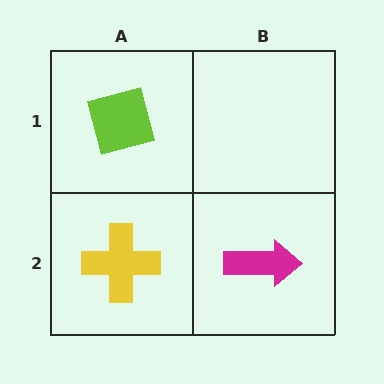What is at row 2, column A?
A yellow cross.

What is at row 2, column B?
A magenta arrow.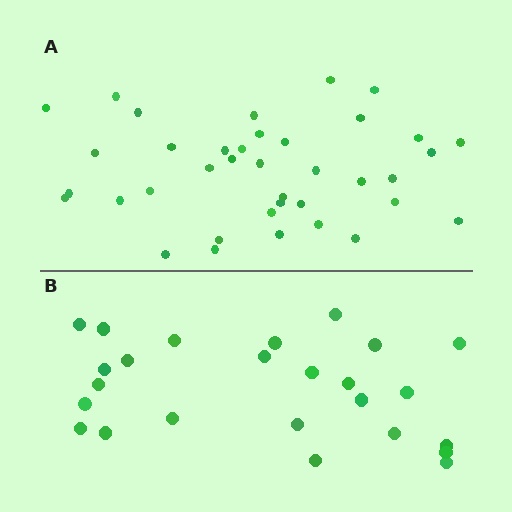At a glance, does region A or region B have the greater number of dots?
Region A (the top region) has more dots.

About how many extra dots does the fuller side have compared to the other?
Region A has approximately 15 more dots than region B.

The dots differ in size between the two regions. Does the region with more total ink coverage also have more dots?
No. Region B has more total ink coverage because its dots are larger, but region A actually contains more individual dots. Total area can be misleading — the number of items is what matters here.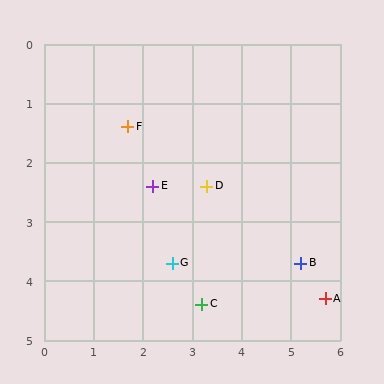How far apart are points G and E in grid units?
Points G and E are about 1.4 grid units apart.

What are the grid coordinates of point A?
Point A is at approximately (5.7, 4.3).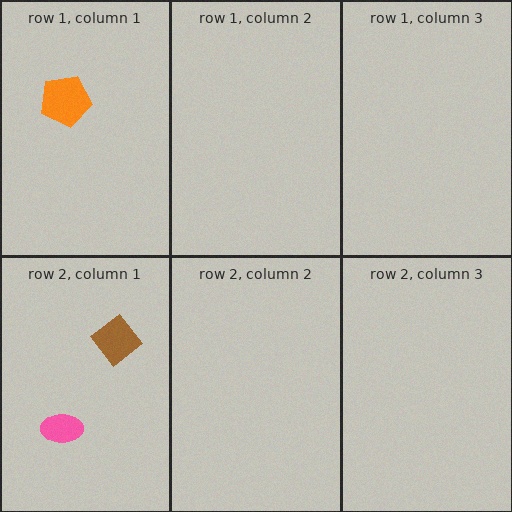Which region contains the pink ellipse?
The row 2, column 1 region.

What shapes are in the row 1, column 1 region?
The orange pentagon.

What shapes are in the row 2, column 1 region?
The pink ellipse, the brown diamond.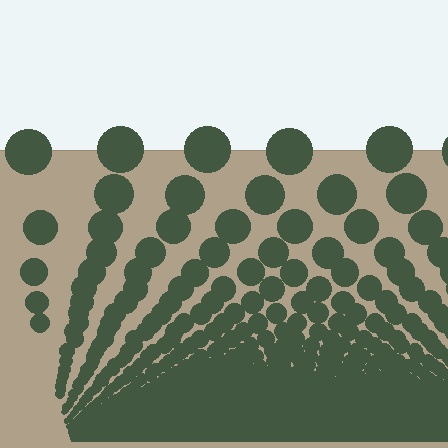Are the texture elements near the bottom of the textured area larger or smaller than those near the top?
Smaller. The gradient is inverted — elements near the bottom are smaller and denser.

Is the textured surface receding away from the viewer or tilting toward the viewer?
The surface appears to tilt toward the viewer. Texture elements get larger and sparser toward the top.